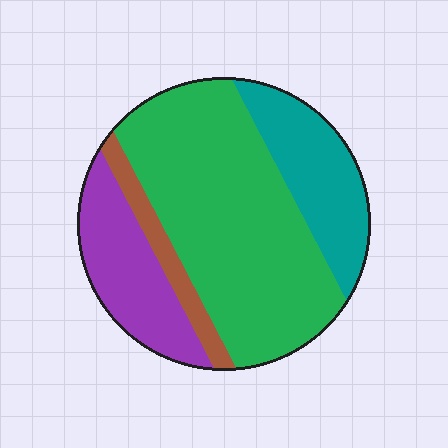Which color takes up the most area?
Green, at roughly 55%.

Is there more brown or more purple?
Purple.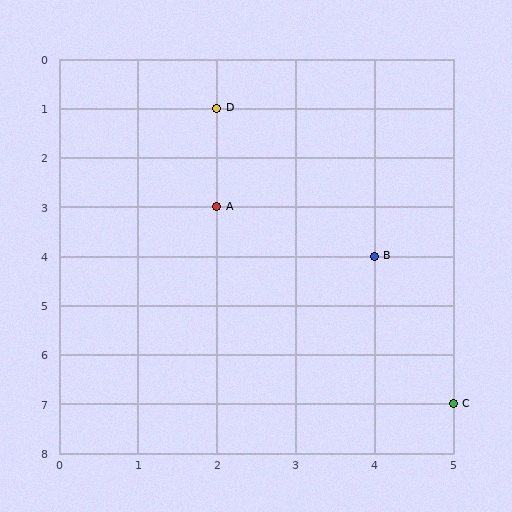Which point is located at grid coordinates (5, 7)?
Point C is at (5, 7).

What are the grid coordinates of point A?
Point A is at grid coordinates (2, 3).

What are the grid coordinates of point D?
Point D is at grid coordinates (2, 1).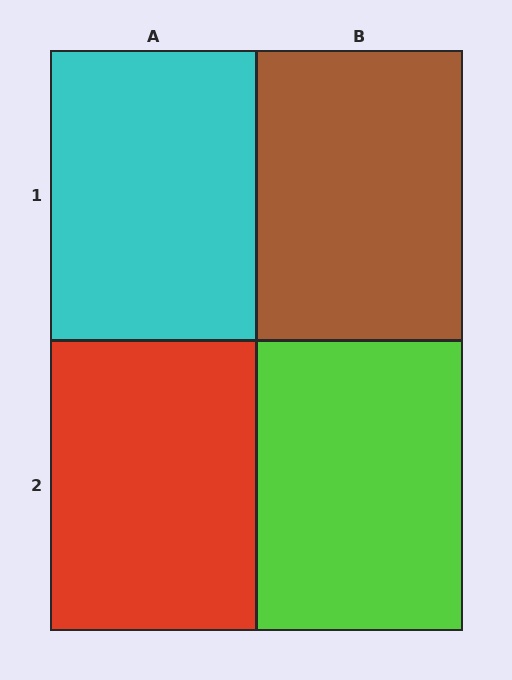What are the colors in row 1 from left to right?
Cyan, brown.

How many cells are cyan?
1 cell is cyan.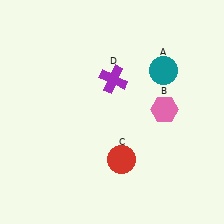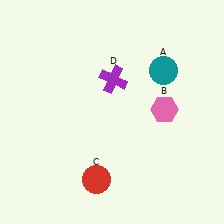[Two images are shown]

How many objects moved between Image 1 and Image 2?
1 object moved between the two images.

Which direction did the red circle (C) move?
The red circle (C) moved left.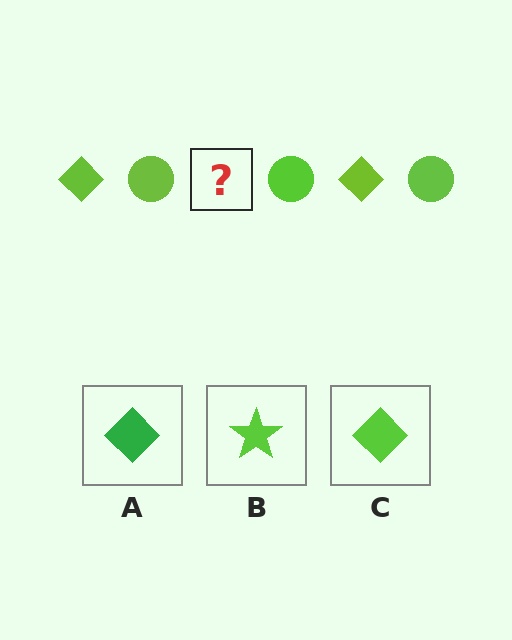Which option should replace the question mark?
Option C.